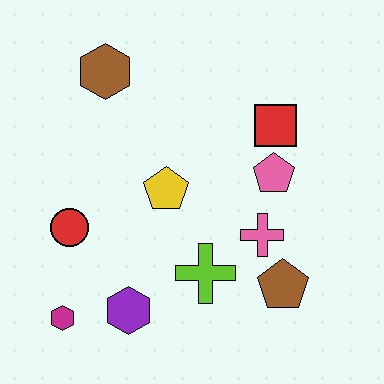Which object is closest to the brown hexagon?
The yellow pentagon is closest to the brown hexagon.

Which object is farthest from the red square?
The magenta hexagon is farthest from the red square.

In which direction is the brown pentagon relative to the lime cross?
The brown pentagon is to the right of the lime cross.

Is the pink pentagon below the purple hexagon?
No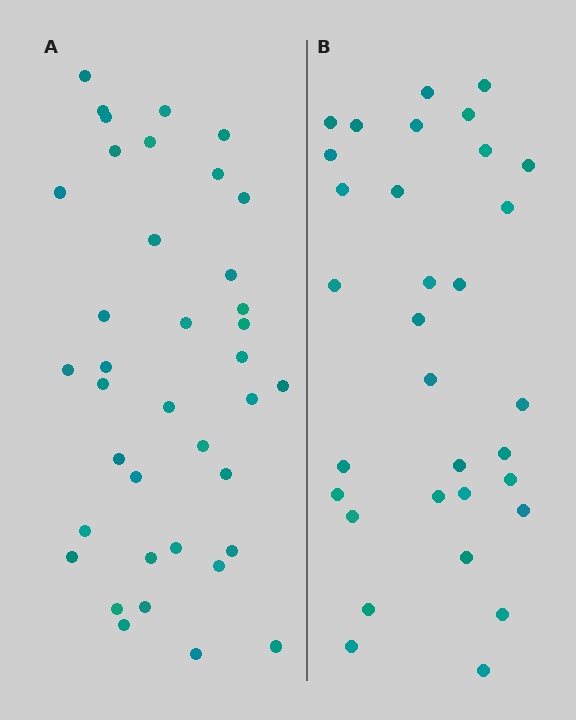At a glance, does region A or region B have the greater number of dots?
Region A (the left region) has more dots.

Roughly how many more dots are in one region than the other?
Region A has about 6 more dots than region B.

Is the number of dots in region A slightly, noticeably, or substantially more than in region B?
Region A has only slightly more — the two regions are fairly close. The ratio is roughly 1.2 to 1.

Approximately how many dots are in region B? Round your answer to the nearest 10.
About 30 dots. (The exact count is 32, which rounds to 30.)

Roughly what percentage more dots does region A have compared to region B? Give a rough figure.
About 20% more.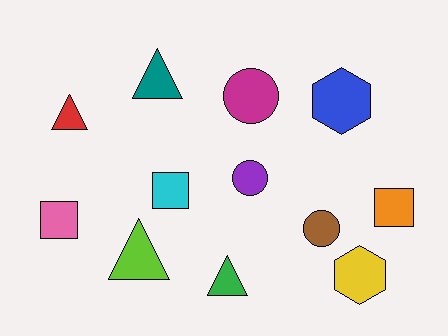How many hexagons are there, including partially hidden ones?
There are 2 hexagons.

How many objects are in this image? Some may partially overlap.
There are 12 objects.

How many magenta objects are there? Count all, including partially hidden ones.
There is 1 magenta object.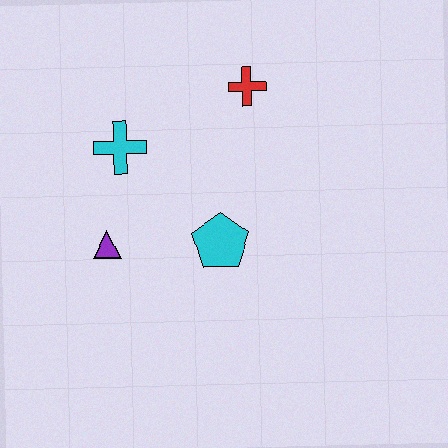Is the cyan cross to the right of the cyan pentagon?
No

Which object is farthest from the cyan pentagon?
The red cross is farthest from the cyan pentagon.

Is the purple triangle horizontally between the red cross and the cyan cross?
No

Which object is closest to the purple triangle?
The cyan cross is closest to the purple triangle.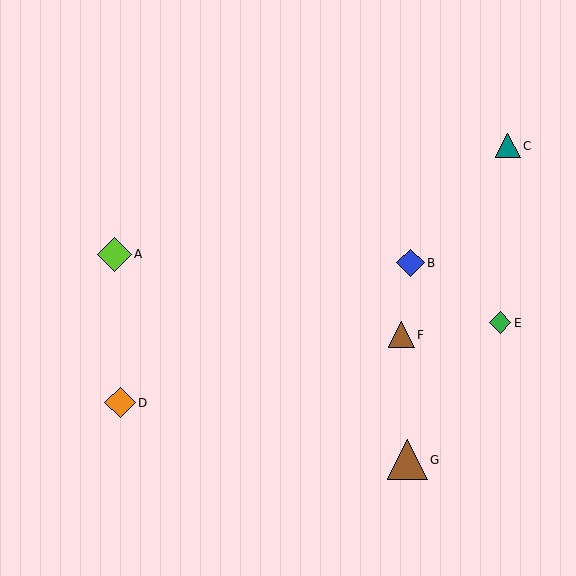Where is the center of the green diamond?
The center of the green diamond is at (500, 323).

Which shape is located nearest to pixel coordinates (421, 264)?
The blue diamond (labeled B) at (411, 263) is nearest to that location.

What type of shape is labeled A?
Shape A is a lime diamond.